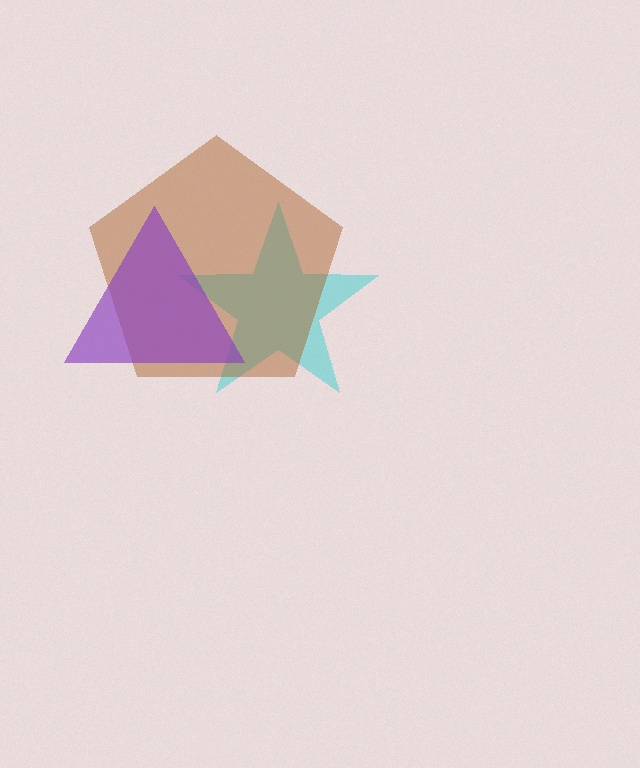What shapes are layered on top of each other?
The layered shapes are: a cyan star, a brown pentagon, a purple triangle.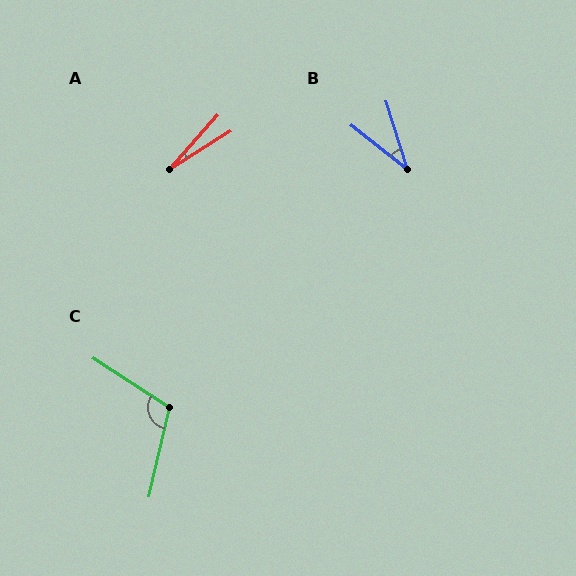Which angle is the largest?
C, at approximately 110 degrees.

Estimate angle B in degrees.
Approximately 35 degrees.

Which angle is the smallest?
A, at approximately 17 degrees.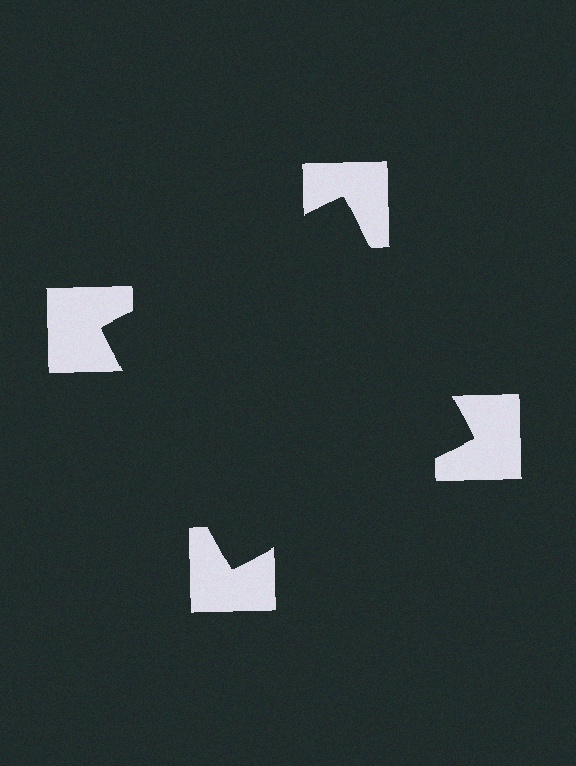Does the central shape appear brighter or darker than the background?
It typically appears slightly darker than the background, even though no actual brightness change is drawn.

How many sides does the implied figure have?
4 sides.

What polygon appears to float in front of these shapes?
An illusory square — its edges are inferred from the aligned wedge cuts in the notched squares, not physically drawn.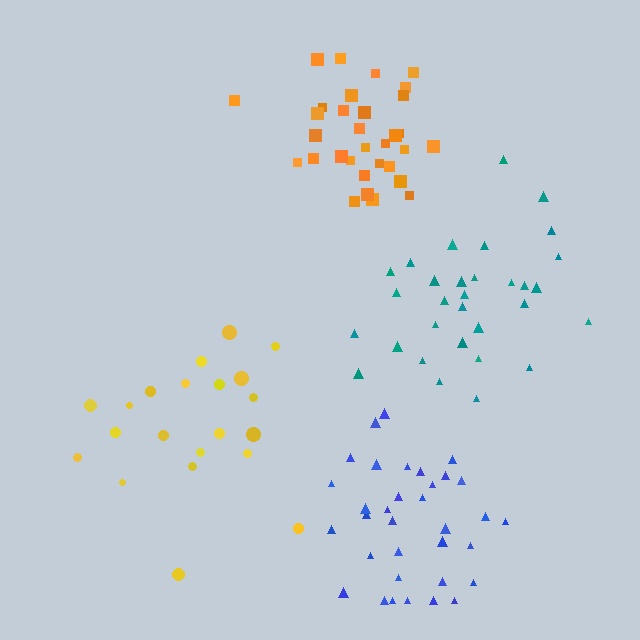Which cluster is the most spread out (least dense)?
Yellow.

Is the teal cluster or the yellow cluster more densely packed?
Teal.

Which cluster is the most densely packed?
Orange.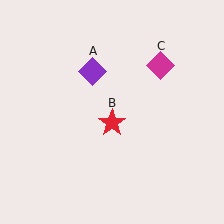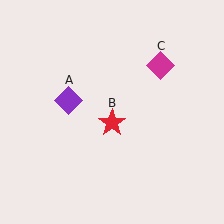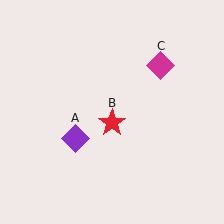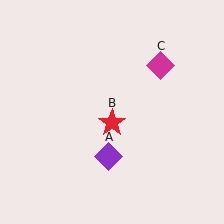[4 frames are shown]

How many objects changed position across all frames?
1 object changed position: purple diamond (object A).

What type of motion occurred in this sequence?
The purple diamond (object A) rotated counterclockwise around the center of the scene.